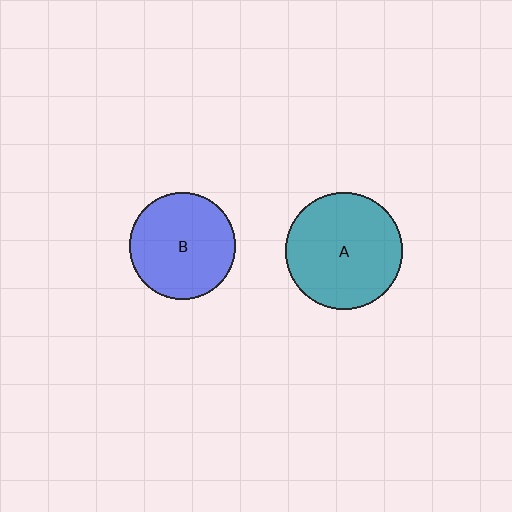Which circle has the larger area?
Circle A (teal).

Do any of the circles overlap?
No, none of the circles overlap.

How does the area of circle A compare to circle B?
Approximately 1.2 times.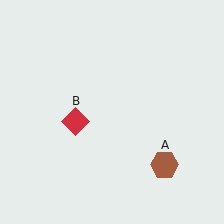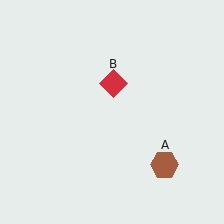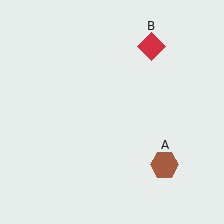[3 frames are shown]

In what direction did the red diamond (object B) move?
The red diamond (object B) moved up and to the right.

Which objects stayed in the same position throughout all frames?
Brown hexagon (object A) remained stationary.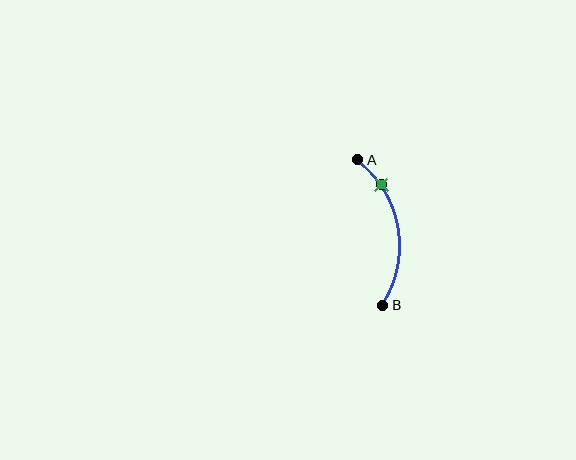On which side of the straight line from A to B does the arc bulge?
The arc bulges to the right of the straight line connecting A and B.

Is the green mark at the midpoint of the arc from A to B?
No. The green mark lies on the arc but is closer to endpoint A. The arc midpoint would be at the point on the curve equidistant along the arc from both A and B.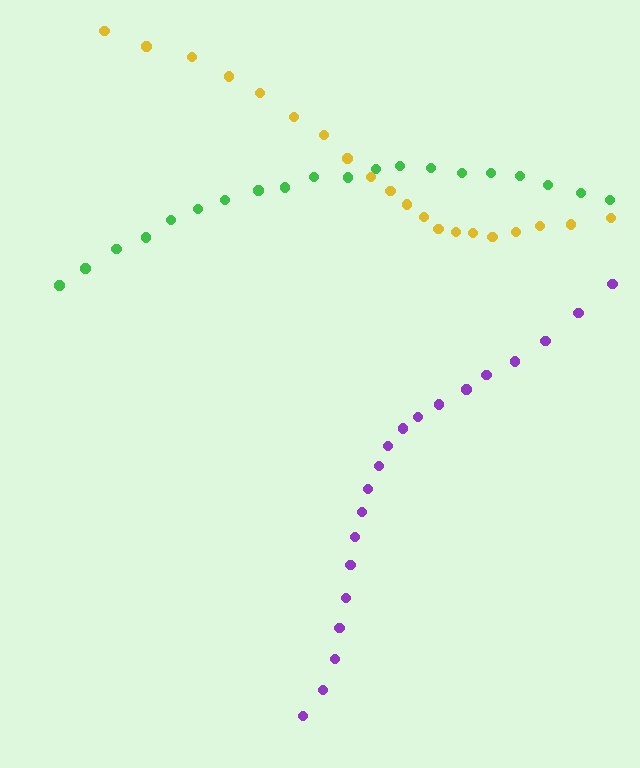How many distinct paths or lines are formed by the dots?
There are 3 distinct paths.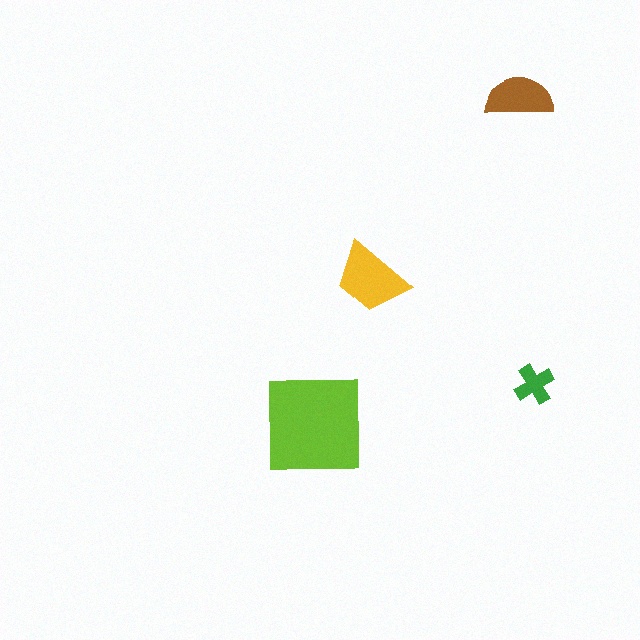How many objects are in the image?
There are 4 objects in the image.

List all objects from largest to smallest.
The lime square, the yellow trapezoid, the brown semicircle, the green cross.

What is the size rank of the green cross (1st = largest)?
4th.